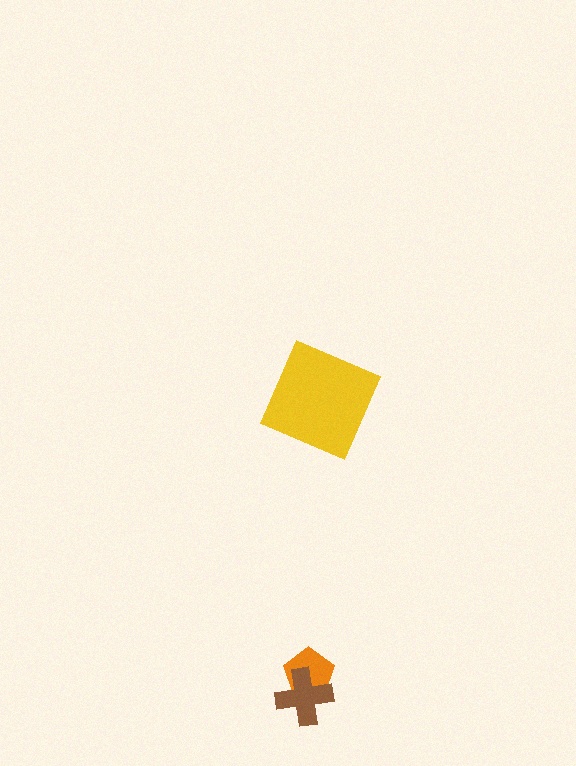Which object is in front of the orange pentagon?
The brown cross is in front of the orange pentagon.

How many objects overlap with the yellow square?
0 objects overlap with the yellow square.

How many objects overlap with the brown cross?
1 object overlaps with the brown cross.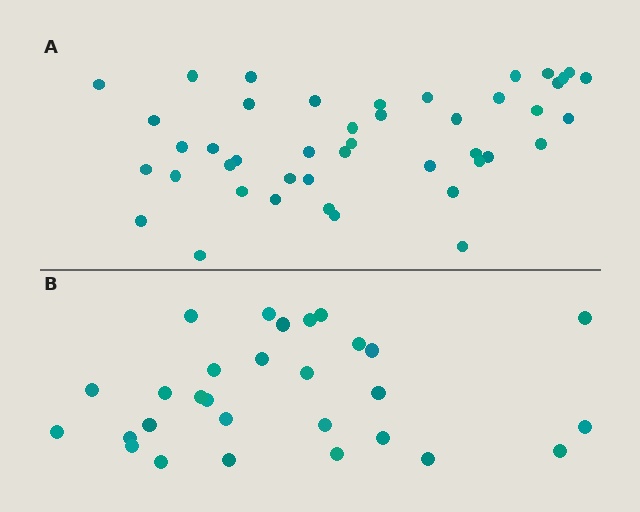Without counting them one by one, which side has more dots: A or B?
Region A (the top region) has more dots.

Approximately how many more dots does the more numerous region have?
Region A has approximately 15 more dots than region B.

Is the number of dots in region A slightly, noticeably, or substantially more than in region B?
Region A has substantially more. The ratio is roughly 1.5 to 1.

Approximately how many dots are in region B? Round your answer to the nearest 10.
About 30 dots. (The exact count is 29, which rounds to 30.)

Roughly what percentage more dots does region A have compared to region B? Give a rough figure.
About 50% more.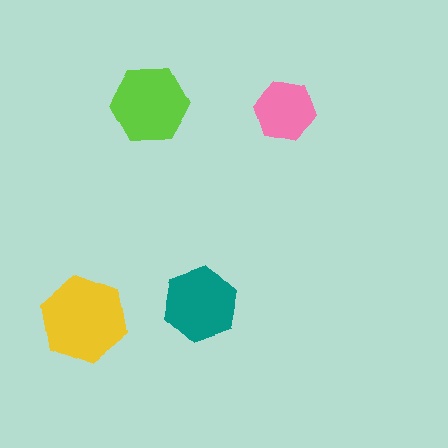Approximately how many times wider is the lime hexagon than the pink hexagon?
About 1.5 times wider.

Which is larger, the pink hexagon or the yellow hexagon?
The yellow one.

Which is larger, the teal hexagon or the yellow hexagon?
The yellow one.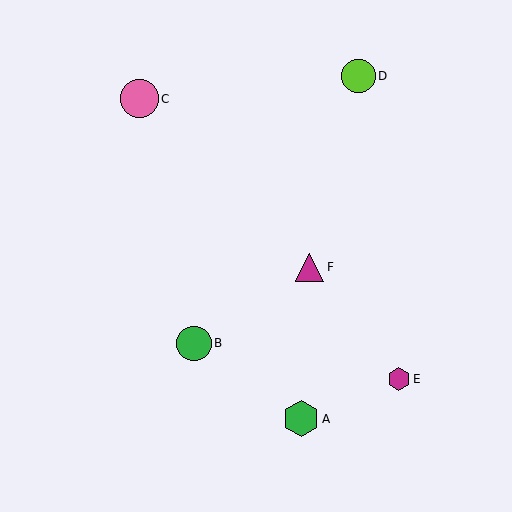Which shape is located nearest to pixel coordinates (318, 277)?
The magenta triangle (labeled F) at (309, 267) is nearest to that location.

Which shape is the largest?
The pink circle (labeled C) is the largest.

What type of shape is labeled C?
Shape C is a pink circle.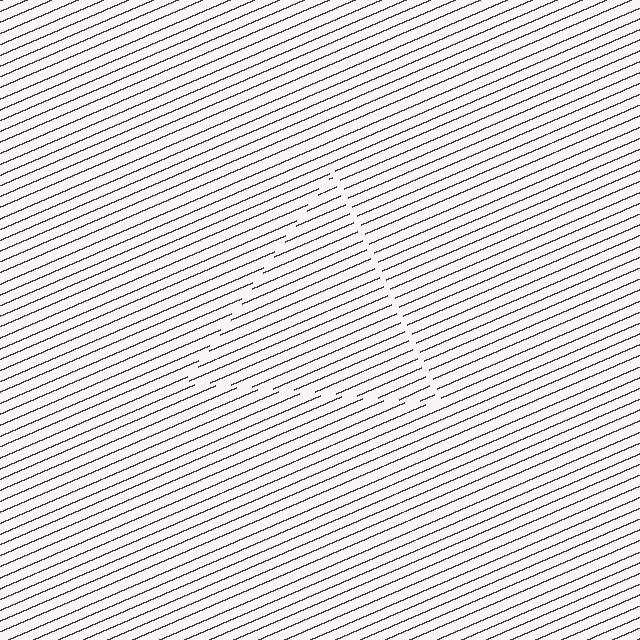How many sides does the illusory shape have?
3 sides — the line-ends trace a triangle.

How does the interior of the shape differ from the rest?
The interior of the shape contains the same grating, shifted by half a period — the contour is defined by the phase discontinuity where line-ends from the inner and outer gratings abut.